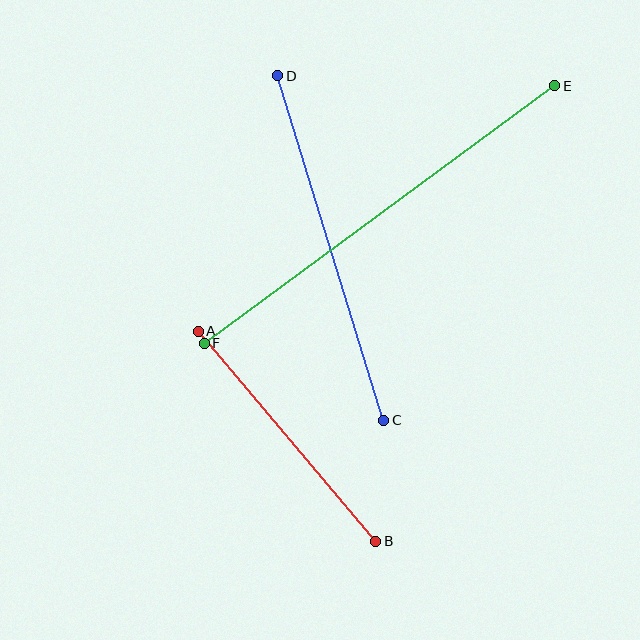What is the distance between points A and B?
The distance is approximately 275 pixels.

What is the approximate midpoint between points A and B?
The midpoint is at approximately (287, 436) pixels.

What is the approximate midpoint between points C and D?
The midpoint is at approximately (331, 248) pixels.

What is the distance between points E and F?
The distance is approximately 435 pixels.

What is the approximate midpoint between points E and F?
The midpoint is at approximately (379, 215) pixels.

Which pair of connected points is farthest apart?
Points E and F are farthest apart.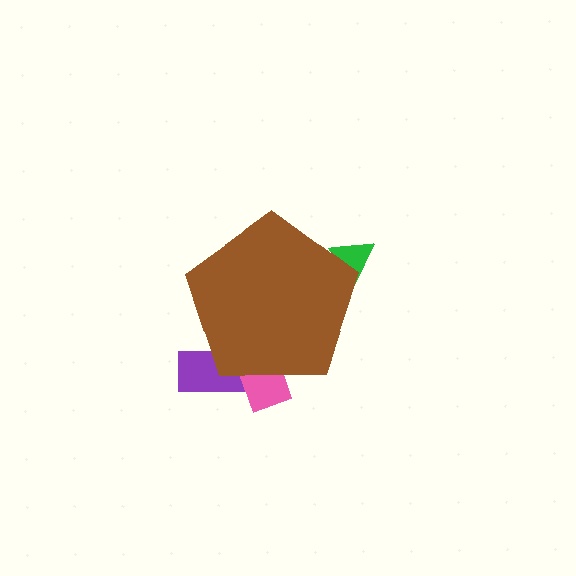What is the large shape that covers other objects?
A brown pentagon.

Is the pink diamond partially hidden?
Yes, the pink diamond is partially hidden behind the brown pentagon.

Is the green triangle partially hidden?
Yes, the green triangle is partially hidden behind the brown pentagon.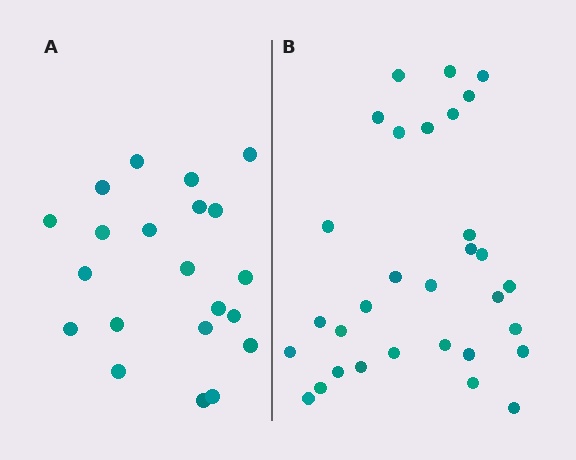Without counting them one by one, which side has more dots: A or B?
Region B (the right region) has more dots.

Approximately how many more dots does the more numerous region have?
Region B has roughly 10 or so more dots than region A.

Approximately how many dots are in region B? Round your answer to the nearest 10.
About 30 dots. (The exact count is 31, which rounds to 30.)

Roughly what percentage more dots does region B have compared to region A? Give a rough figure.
About 50% more.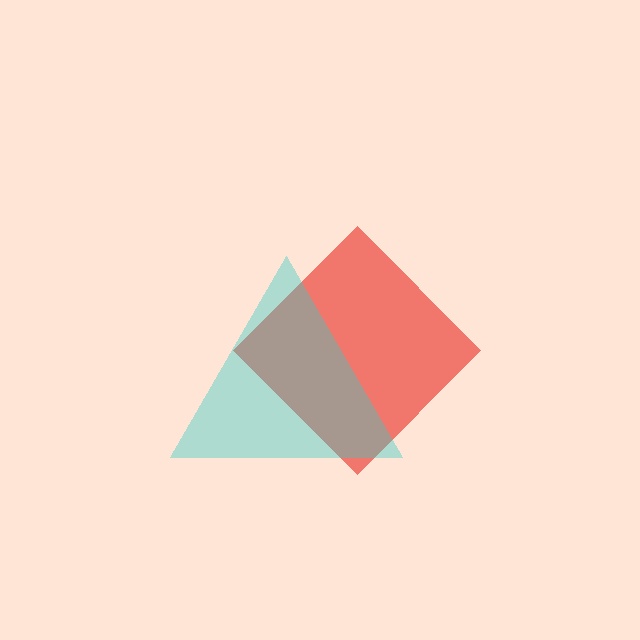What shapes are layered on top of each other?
The layered shapes are: a red diamond, a cyan triangle.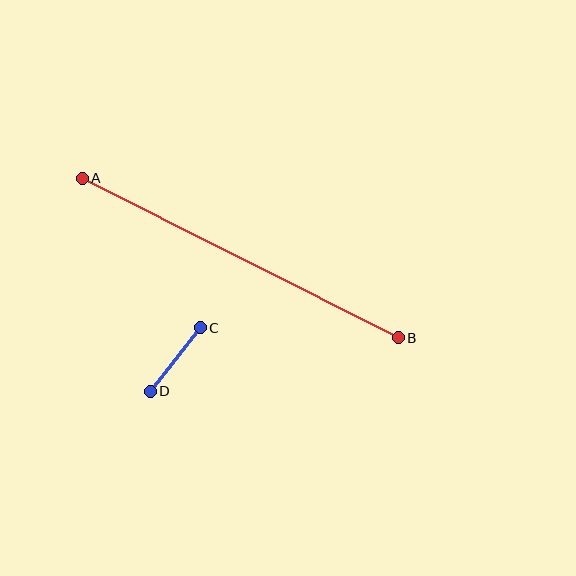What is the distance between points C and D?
The distance is approximately 80 pixels.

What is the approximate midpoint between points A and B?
The midpoint is at approximately (240, 258) pixels.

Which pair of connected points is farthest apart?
Points A and B are farthest apart.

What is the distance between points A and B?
The distance is approximately 354 pixels.